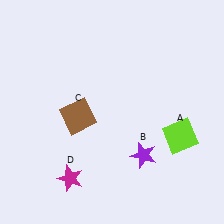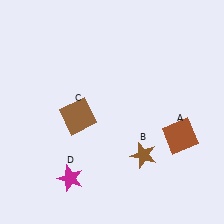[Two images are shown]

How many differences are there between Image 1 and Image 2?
There are 2 differences between the two images.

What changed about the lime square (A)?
In Image 1, A is lime. In Image 2, it changed to brown.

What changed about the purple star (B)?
In Image 1, B is purple. In Image 2, it changed to brown.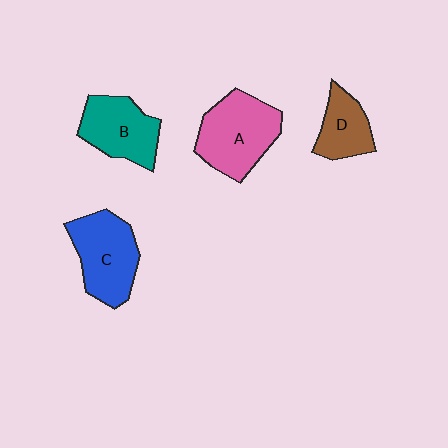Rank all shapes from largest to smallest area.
From largest to smallest: A (pink), C (blue), B (teal), D (brown).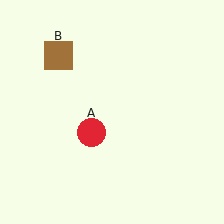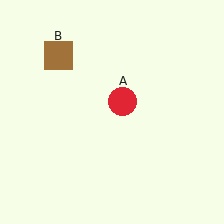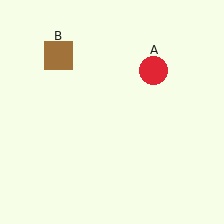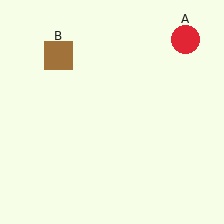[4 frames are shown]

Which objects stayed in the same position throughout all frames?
Brown square (object B) remained stationary.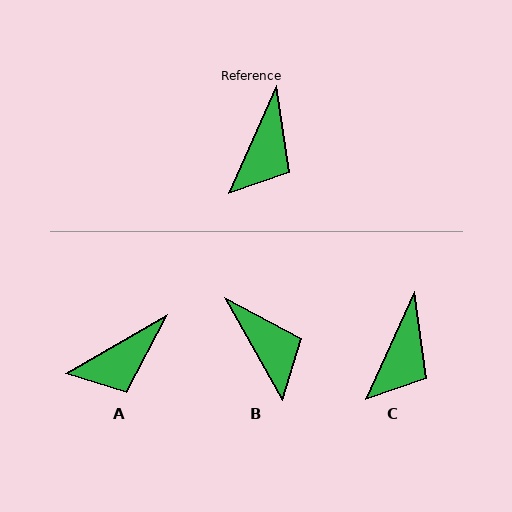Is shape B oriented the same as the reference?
No, it is off by about 54 degrees.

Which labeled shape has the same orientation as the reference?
C.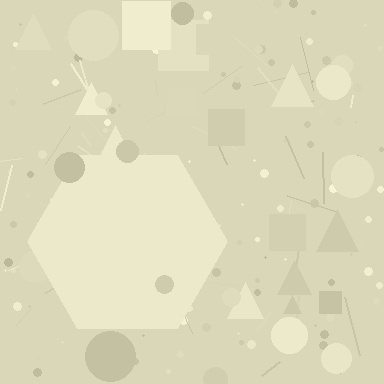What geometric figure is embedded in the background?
A hexagon is embedded in the background.